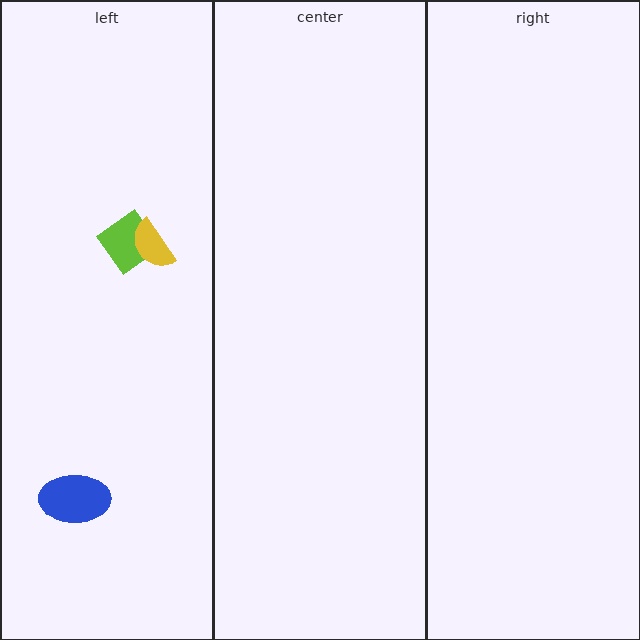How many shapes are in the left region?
3.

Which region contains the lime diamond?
The left region.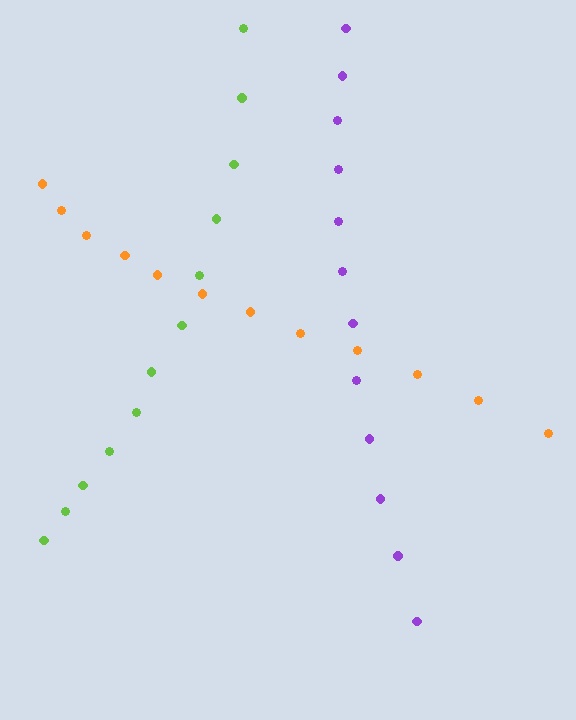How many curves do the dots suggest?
There are 3 distinct paths.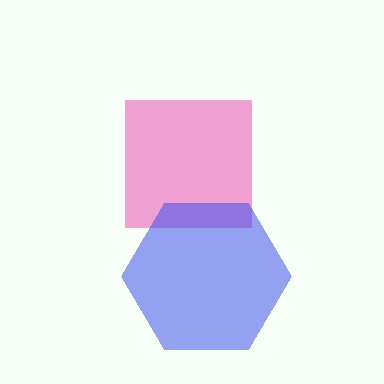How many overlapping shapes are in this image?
There are 2 overlapping shapes in the image.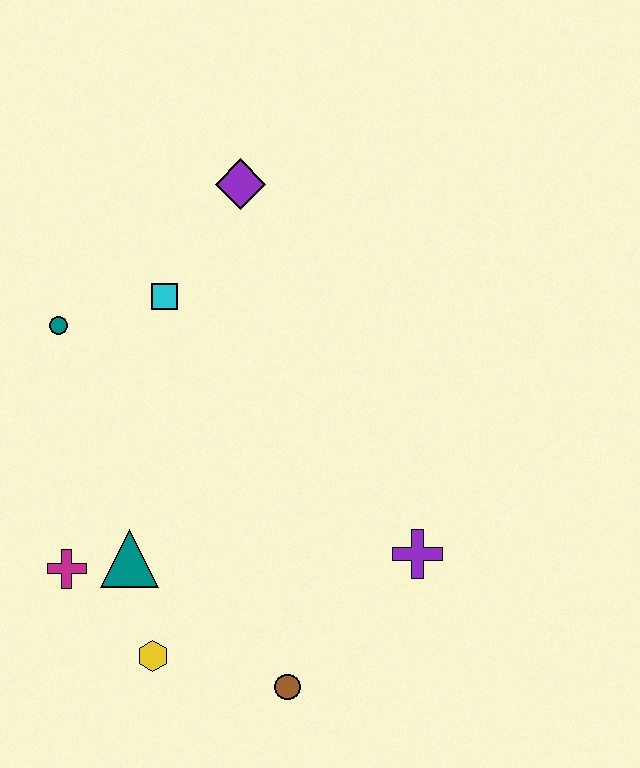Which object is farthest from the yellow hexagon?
The purple diamond is farthest from the yellow hexagon.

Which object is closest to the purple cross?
The brown circle is closest to the purple cross.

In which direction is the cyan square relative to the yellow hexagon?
The cyan square is above the yellow hexagon.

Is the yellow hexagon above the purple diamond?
No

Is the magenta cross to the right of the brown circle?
No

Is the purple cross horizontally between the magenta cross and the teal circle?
No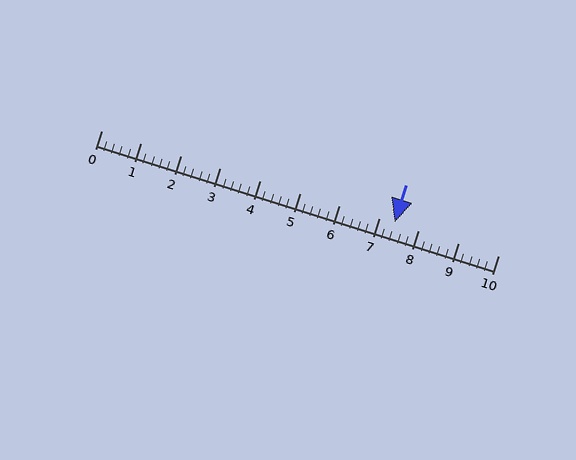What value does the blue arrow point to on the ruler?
The blue arrow points to approximately 7.4.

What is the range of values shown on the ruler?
The ruler shows values from 0 to 10.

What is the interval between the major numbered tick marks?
The major tick marks are spaced 1 units apart.